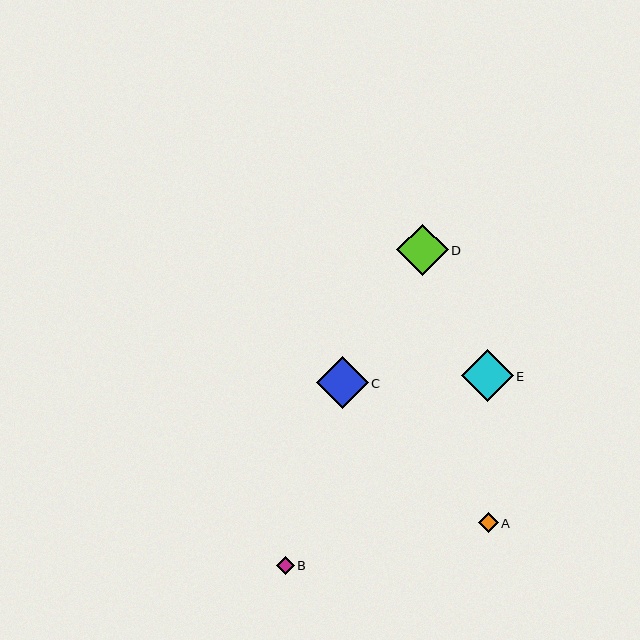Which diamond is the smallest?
Diamond B is the smallest with a size of approximately 18 pixels.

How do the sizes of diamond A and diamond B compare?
Diamond A and diamond B are approximately the same size.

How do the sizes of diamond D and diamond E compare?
Diamond D and diamond E are approximately the same size.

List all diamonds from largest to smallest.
From largest to smallest: D, E, C, A, B.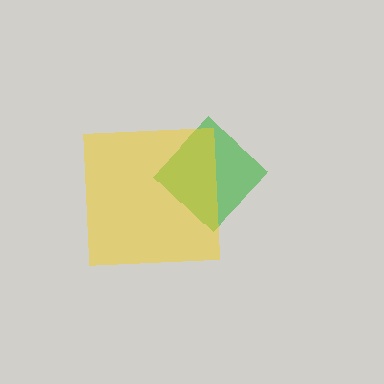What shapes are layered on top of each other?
The layered shapes are: a green diamond, a yellow square.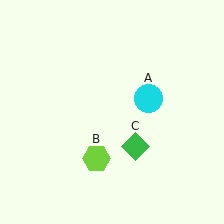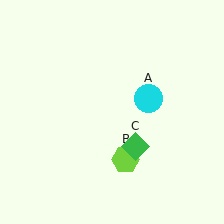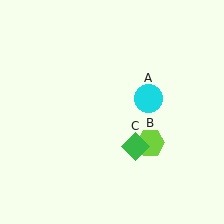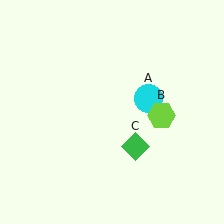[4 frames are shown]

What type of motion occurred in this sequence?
The lime hexagon (object B) rotated counterclockwise around the center of the scene.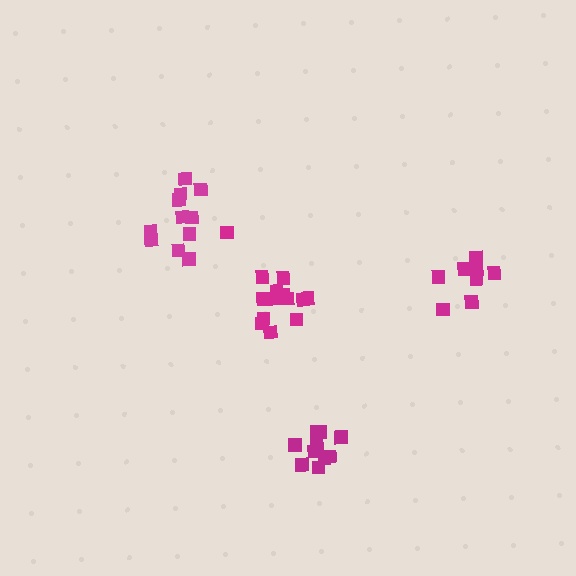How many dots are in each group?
Group 1: 12 dots, Group 2: 11 dots, Group 3: 8 dots, Group 4: 14 dots (45 total).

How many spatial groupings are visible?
There are 4 spatial groupings.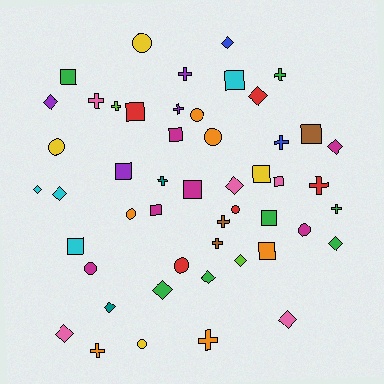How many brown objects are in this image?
There are 3 brown objects.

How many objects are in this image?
There are 50 objects.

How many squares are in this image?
There are 13 squares.